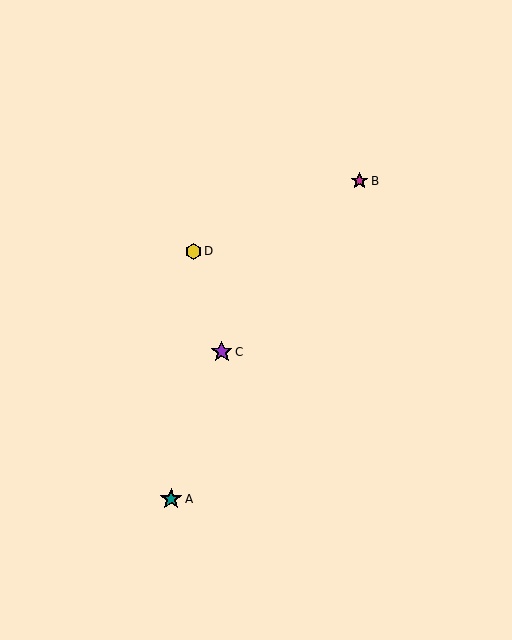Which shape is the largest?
The teal star (labeled A) is the largest.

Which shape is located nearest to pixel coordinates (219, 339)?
The purple star (labeled C) at (222, 352) is nearest to that location.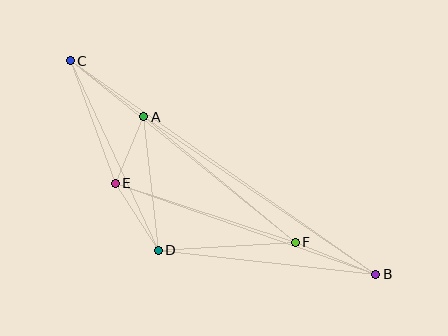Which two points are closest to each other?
Points A and E are closest to each other.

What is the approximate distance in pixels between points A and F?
The distance between A and F is approximately 197 pixels.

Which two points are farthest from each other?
Points B and C are farthest from each other.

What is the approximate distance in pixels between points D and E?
The distance between D and E is approximately 80 pixels.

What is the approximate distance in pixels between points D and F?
The distance between D and F is approximately 137 pixels.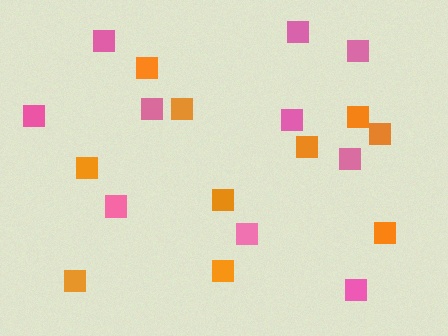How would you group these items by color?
There are 2 groups: one group of pink squares (10) and one group of orange squares (10).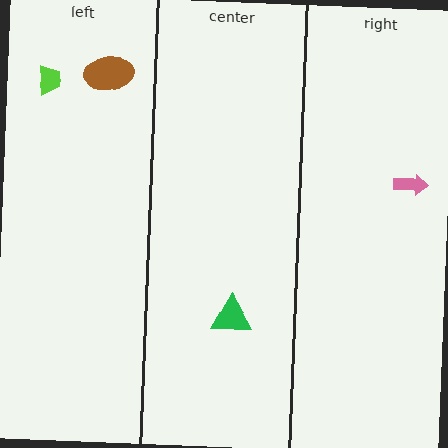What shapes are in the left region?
The brown ellipse, the lime trapezoid.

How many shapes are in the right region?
1.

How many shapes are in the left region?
2.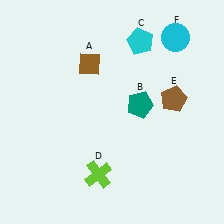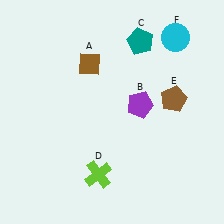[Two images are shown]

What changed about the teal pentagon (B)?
In Image 1, B is teal. In Image 2, it changed to purple.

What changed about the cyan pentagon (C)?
In Image 1, C is cyan. In Image 2, it changed to teal.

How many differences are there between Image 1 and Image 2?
There are 2 differences between the two images.